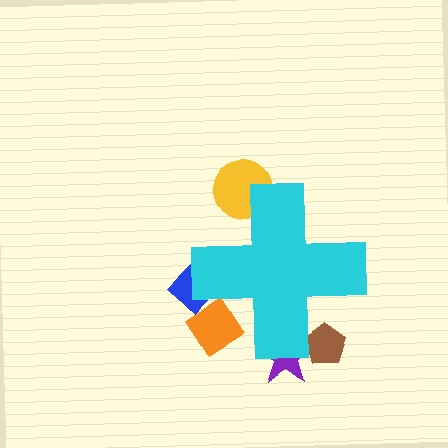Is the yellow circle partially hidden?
Yes, the yellow circle is partially hidden behind the cyan cross.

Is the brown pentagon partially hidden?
Yes, the brown pentagon is partially hidden behind the cyan cross.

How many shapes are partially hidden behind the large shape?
5 shapes are partially hidden.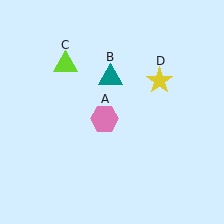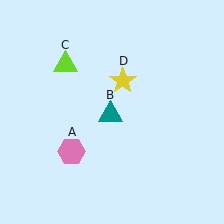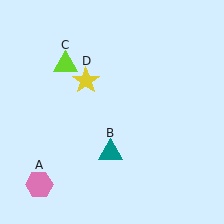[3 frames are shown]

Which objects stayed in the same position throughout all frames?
Lime triangle (object C) remained stationary.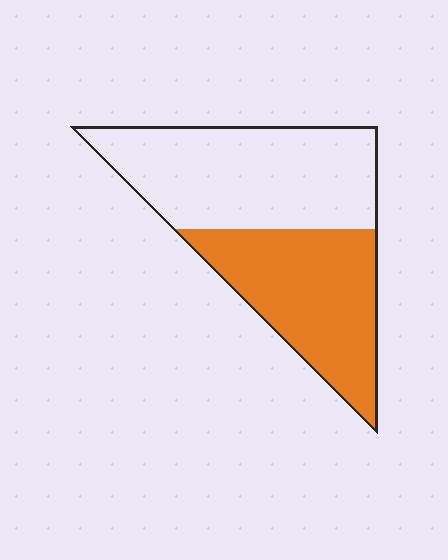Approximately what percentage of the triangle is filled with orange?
Approximately 45%.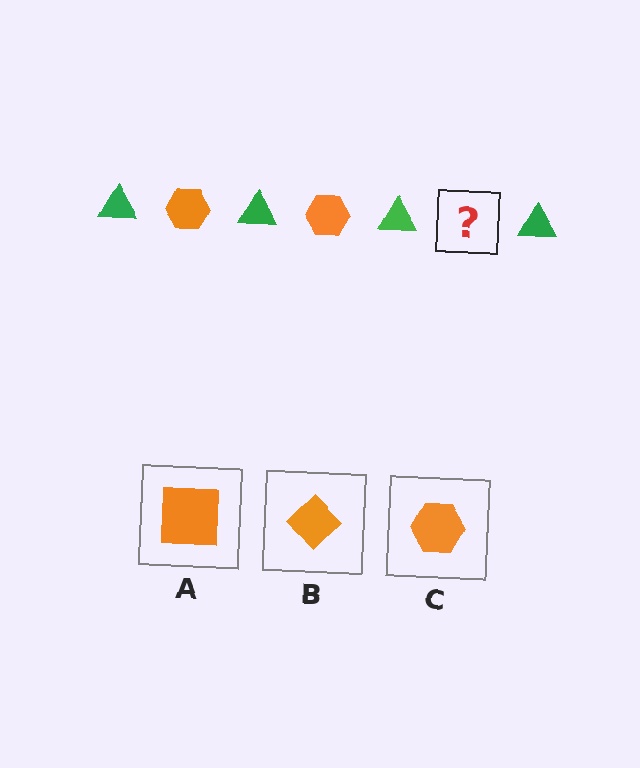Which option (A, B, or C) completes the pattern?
C.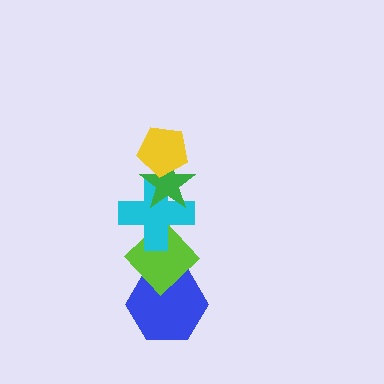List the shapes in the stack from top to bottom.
From top to bottom: the yellow pentagon, the green star, the cyan cross, the lime diamond, the blue hexagon.